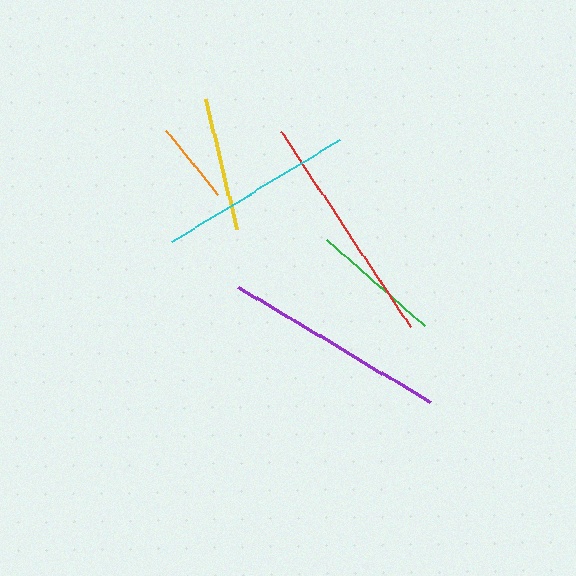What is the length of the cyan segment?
The cyan segment is approximately 197 pixels long.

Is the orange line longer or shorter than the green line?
The green line is longer than the orange line.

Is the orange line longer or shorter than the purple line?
The purple line is longer than the orange line.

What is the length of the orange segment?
The orange segment is approximately 83 pixels long.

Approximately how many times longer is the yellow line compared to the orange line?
The yellow line is approximately 1.6 times the length of the orange line.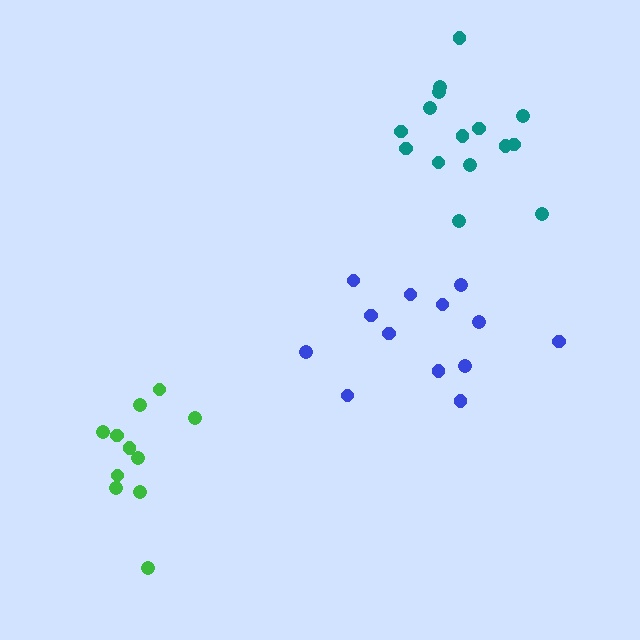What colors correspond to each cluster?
The clusters are colored: blue, green, teal.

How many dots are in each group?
Group 1: 13 dots, Group 2: 11 dots, Group 3: 15 dots (39 total).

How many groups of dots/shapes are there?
There are 3 groups.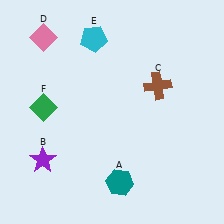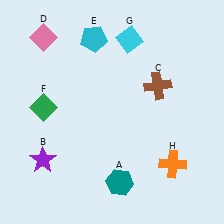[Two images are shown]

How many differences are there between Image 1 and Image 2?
There are 2 differences between the two images.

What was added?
A cyan diamond (G), an orange cross (H) were added in Image 2.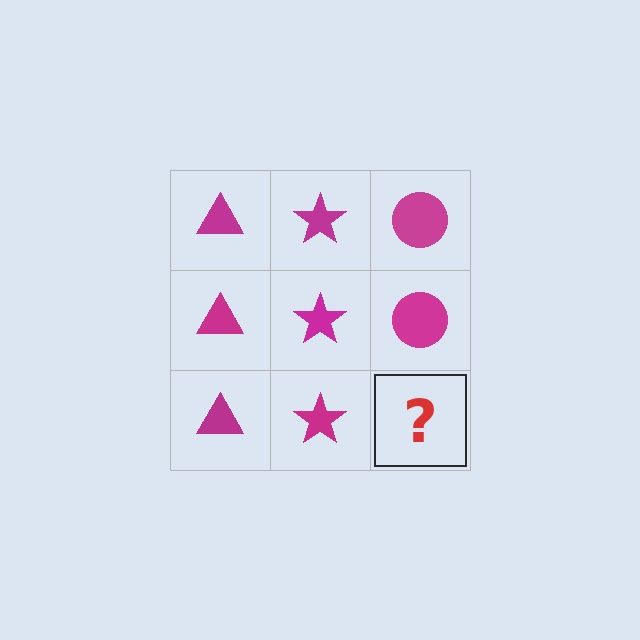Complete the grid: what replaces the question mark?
The question mark should be replaced with a magenta circle.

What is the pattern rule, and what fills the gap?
The rule is that each column has a consistent shape. The gap should be filled with a magenta circle.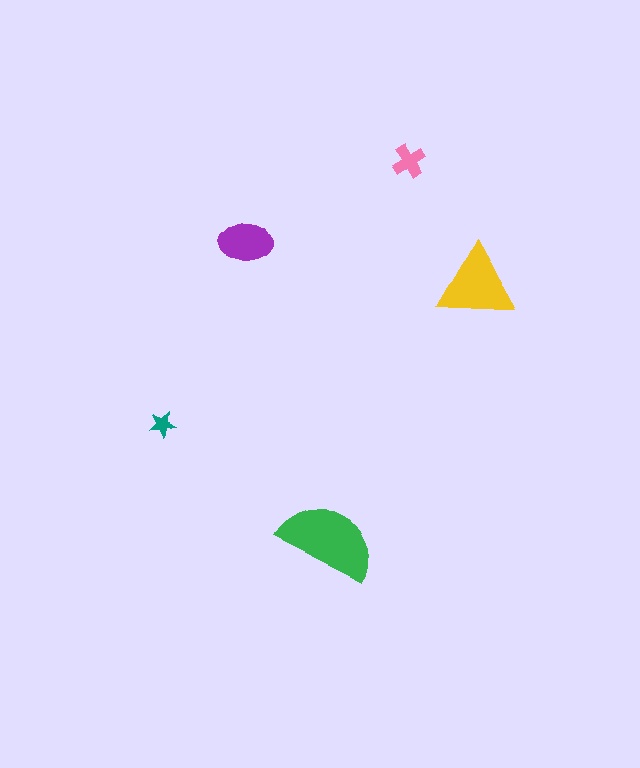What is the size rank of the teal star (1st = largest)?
5th.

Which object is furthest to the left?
The teal star is leftmost.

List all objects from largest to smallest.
The green semicircle, the yellow triangle, the purple ellipse, the pink cross, the teal star.